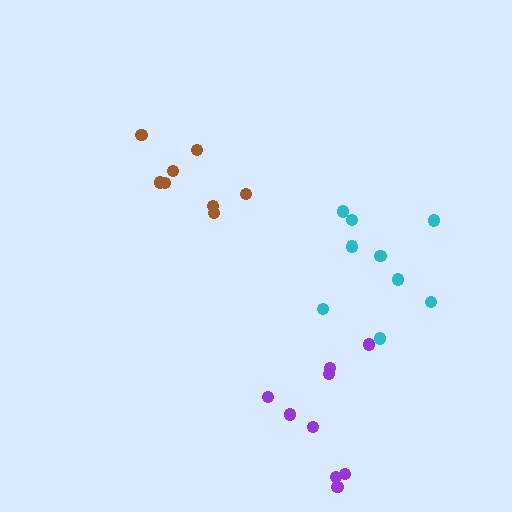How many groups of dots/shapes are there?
There are 3 groups.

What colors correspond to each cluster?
The clusters are colored: cyan, brown, purple.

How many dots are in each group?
Group 1: 9 dots, Group 2: 8 dots, Group 3: 9 dots (26 total).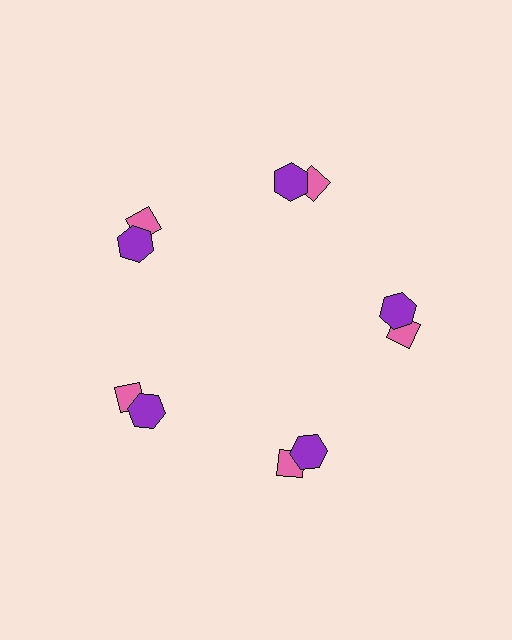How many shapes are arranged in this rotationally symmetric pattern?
There are 10 shapes, arranged in 5 groups of 2.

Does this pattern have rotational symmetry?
Yes, this pattern has 5-fold rotational symmetry. It looks the same after rotating 72 degrees around the center.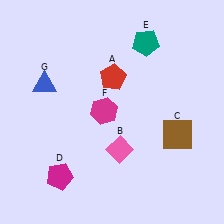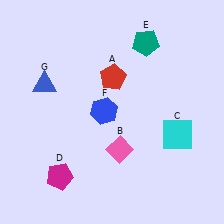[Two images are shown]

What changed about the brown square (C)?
In Image 1, C is brown. In Image 2, it changed to cyan.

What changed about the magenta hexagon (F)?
In Image 1, F is magenta. In Image 2, it changed to blue.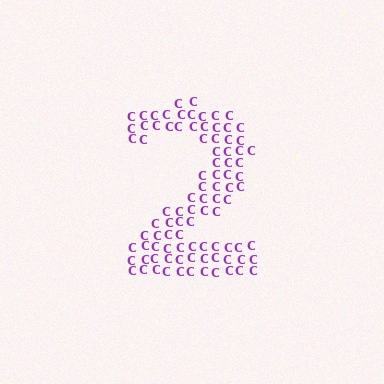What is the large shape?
The large shape is the digit 2.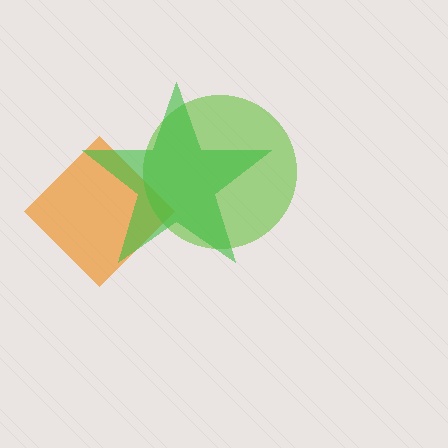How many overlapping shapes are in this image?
There are 3 overlapping shapes in the image.